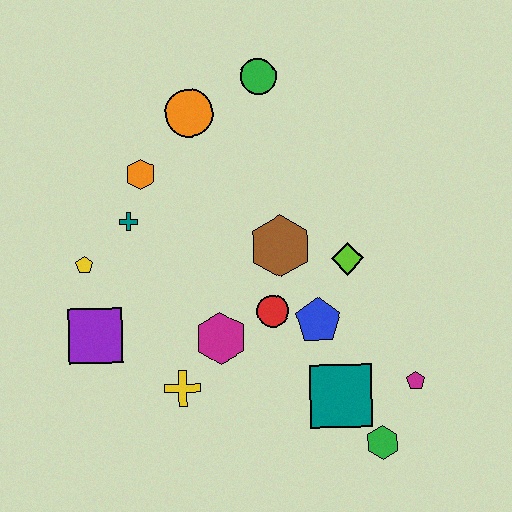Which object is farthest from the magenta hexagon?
The green circle is farthest from the magenta hexagon.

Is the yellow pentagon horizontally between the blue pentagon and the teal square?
No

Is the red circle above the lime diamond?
No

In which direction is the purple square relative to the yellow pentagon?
The purple square is below the yellow pentagon.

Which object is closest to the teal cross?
The orange hexagon is closest to the teal cross.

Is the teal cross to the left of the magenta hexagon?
Yes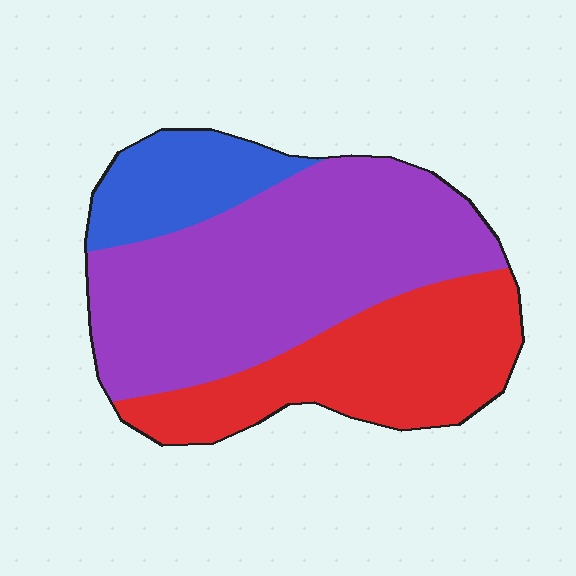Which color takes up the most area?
Purple, at roughly 55%.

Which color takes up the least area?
Blue, at roughly 15%.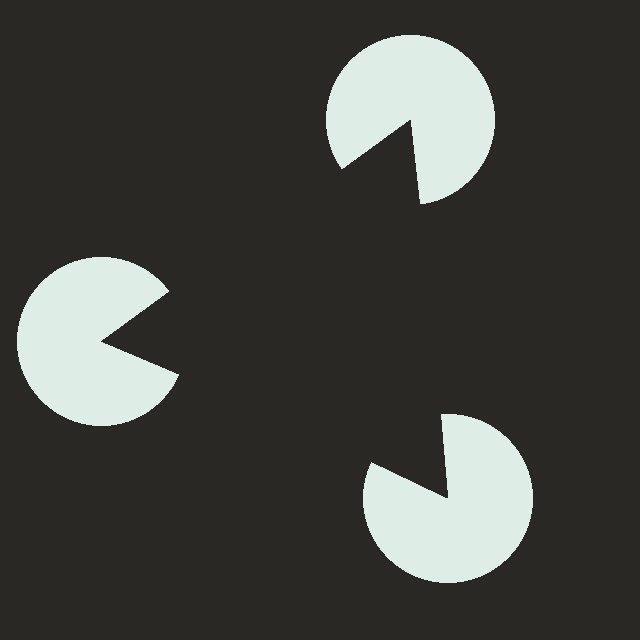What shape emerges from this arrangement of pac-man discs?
An illusory triangle — its edges are inferred from the aligned wedge cuts in the pac-man discs, not physically drawn.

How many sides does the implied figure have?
3 sides.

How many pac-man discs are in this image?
There are 3 — one at each vertex of the illusory triangle.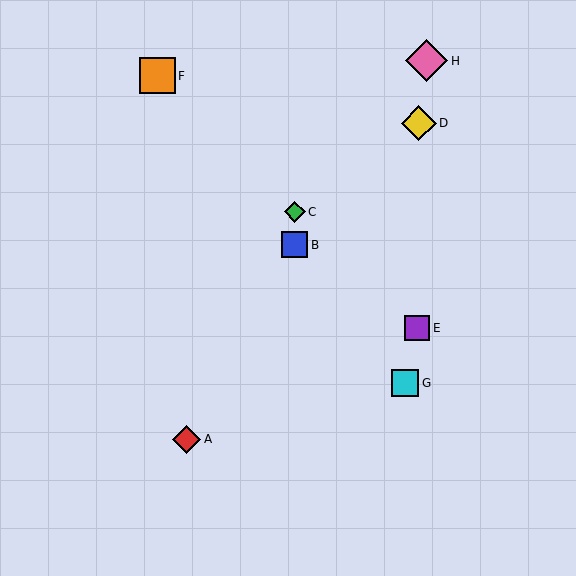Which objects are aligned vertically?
Objects B, C are aligned vertically.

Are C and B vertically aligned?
Yes, both are at x≈295.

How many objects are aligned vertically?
2 objects (B, C) are aligned vertically.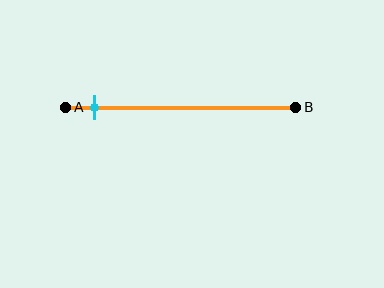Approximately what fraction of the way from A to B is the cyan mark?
The cyan mark is approximately 15% of the way from A to B.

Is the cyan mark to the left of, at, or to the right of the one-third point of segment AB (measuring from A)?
The cyan mark is to the left of the one-third point of segment AB.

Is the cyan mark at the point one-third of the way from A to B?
No, the mark is at about 15% from A, not at the 33% one-third point.